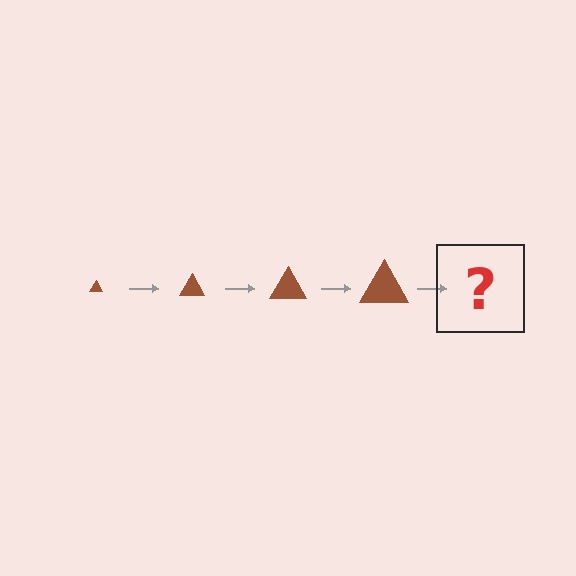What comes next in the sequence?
The next element should be a brown triangle, larger than the previous one.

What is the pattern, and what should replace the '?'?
The pattern is that the triangle gets progressively larger each step. The '?' should be a brown triangle, larger than the previous one.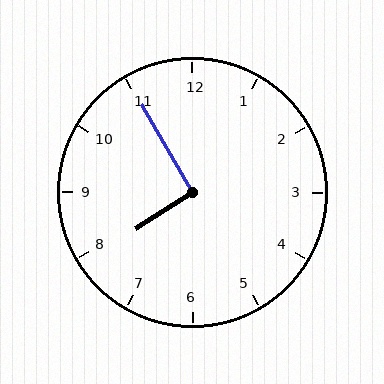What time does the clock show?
7:55.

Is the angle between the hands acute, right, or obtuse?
It is right.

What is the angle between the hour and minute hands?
Approximately 92 degrees.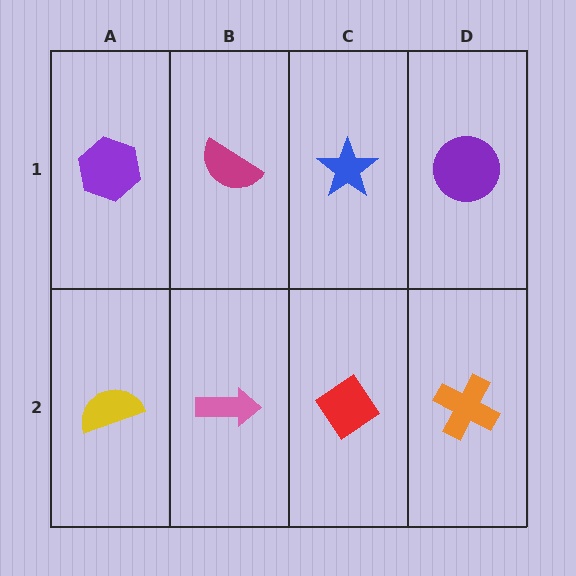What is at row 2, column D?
An orange cross.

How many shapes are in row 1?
4 shapes.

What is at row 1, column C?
A blue star.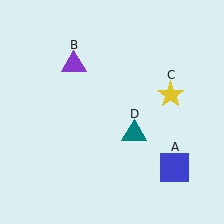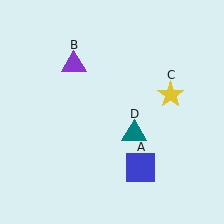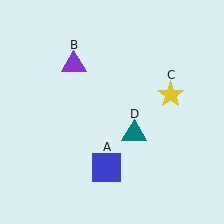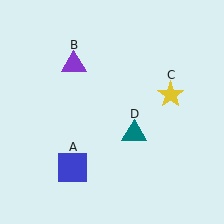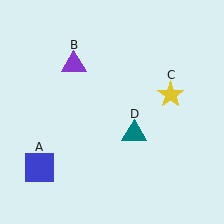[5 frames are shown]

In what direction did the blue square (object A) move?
The blue square (object A) moved left.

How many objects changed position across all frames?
1 object changed position: blue square (object A).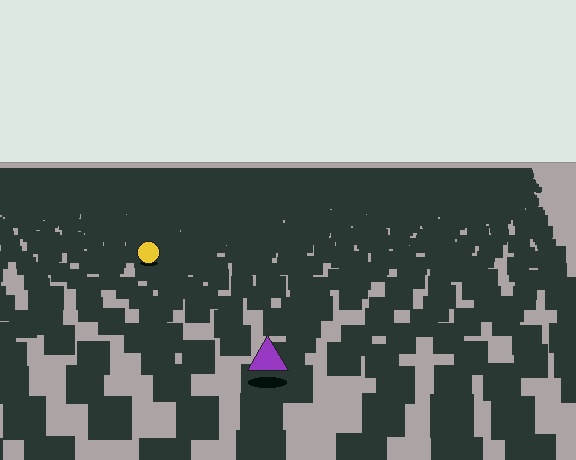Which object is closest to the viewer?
The purple triangle is closest. The texture marks near it are larger and more spread out.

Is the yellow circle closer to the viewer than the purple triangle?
No. The purple triangle is closer — you can tell from the texture gradient: the ground texture is coarser near it.